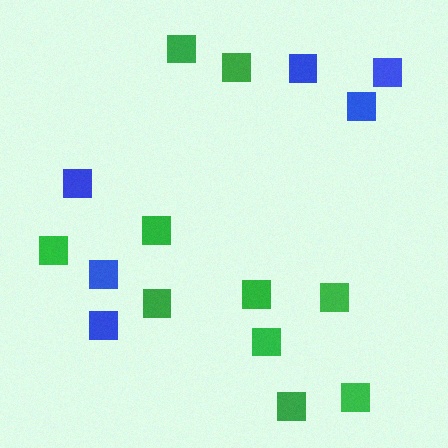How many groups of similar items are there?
There are 2 groups: one group of blue squares (6) and one group of green squares (10).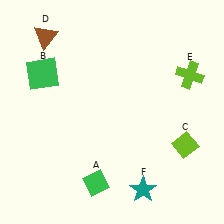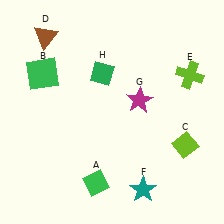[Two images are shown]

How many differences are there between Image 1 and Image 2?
There are 2 differences between the two images.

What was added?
A magenta star (G), a green diamond (H) were added in Image 2.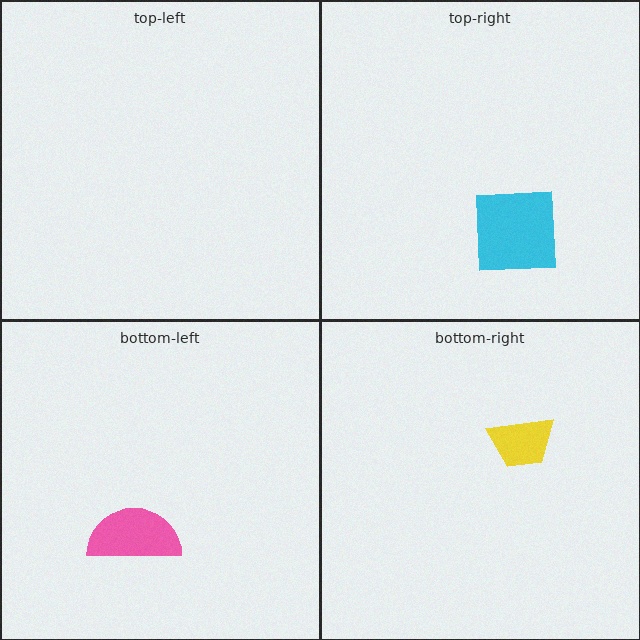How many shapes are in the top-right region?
1.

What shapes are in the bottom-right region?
The yellow trapezoid.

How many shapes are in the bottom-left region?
1.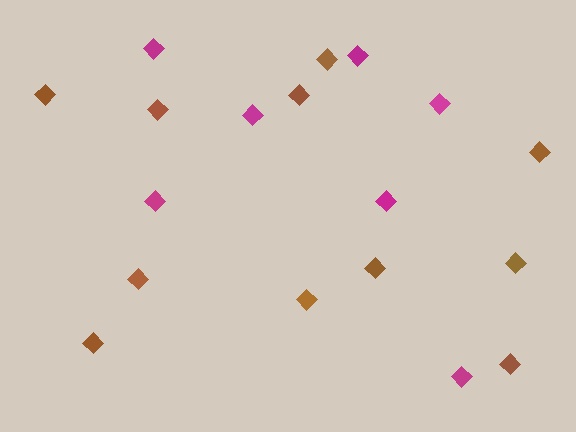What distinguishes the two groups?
There are 2 groups: one group of brown diamonds (11) and one group of magenta diamonds (7).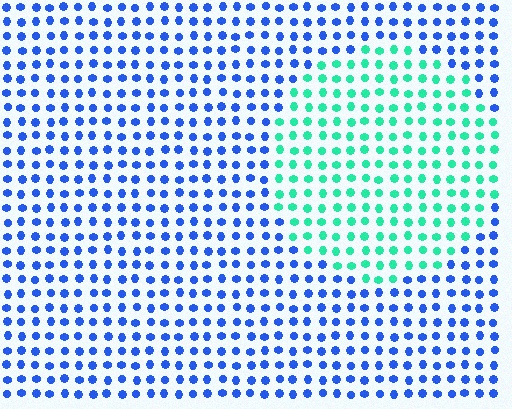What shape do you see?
I see a circle.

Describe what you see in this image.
The image is filled with small blue elements in a uniform arrangement. A circle-shaped region is visible where the elements are tinted to a slightly different hue, forming a subtle color boundary.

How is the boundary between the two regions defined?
The boundary is defined purely by a slight shift in hue (about 66 degrees). Spacing, size, and orientation are identical on both sides.